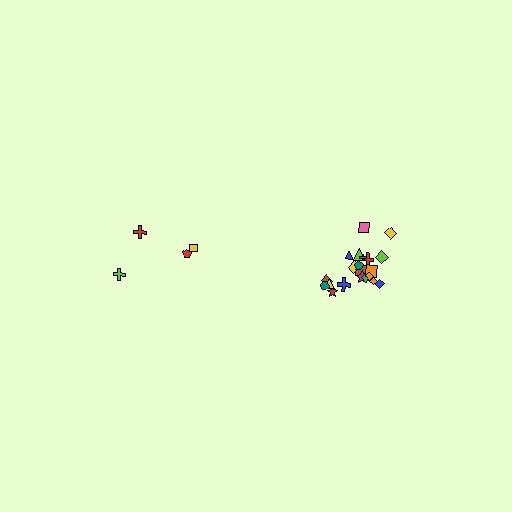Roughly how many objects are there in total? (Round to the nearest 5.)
Roughly 25 objects in total.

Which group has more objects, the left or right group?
The right group.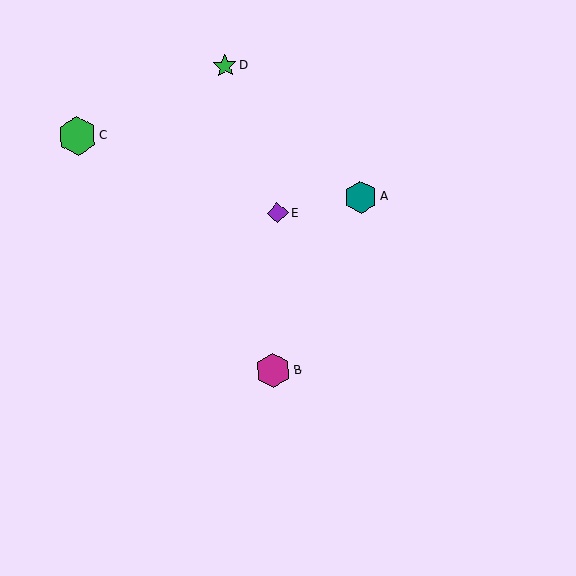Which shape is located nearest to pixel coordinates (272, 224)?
The purple diamond (labeled E) at (278, 213) is nearest to that location.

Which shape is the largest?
The green hexagon (labeled C) is the largest.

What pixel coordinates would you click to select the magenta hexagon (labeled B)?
Click at (273, 370) to select the magenta hexagon B.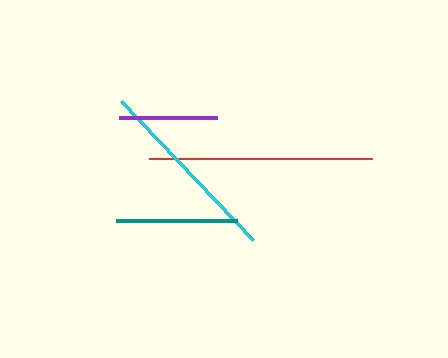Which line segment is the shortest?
The purple line is the shortest at approximately 98 pixels.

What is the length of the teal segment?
The teal segment is approximately 121 pixels long.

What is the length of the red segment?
The red segment is approximately 223 pixels long.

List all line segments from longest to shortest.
From longest to shortest: red, cyan, teal, purple.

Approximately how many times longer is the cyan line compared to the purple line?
The cyan line is approximately 2.0 times the length of the purple line.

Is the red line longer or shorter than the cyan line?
The red line is longer than the cyan line.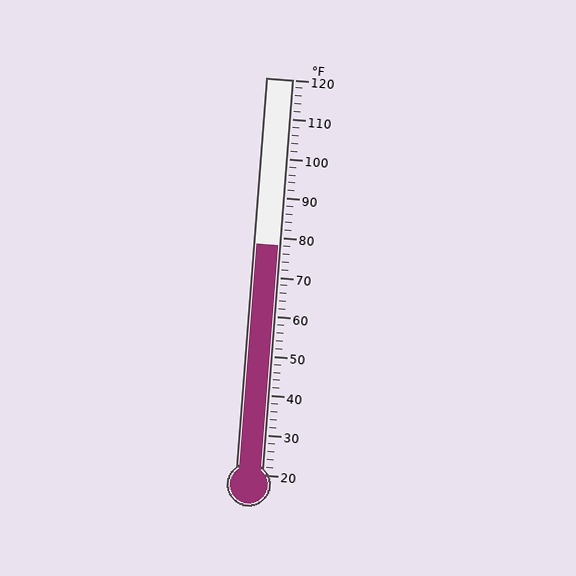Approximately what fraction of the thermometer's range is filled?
The thermometer is filled to approximately 60% of its range.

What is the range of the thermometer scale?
The thermometer scale ranges from 20°F to 120°F.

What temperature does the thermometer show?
The thermometer shows approximately 78°F.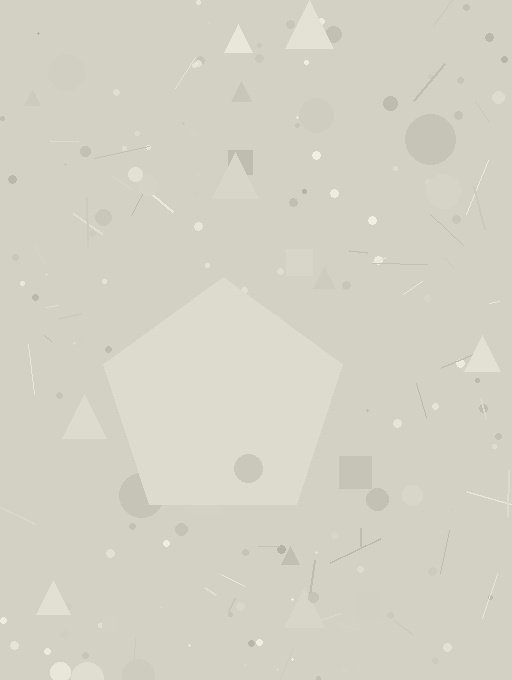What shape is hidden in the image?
A pentagon is hidden in the image.